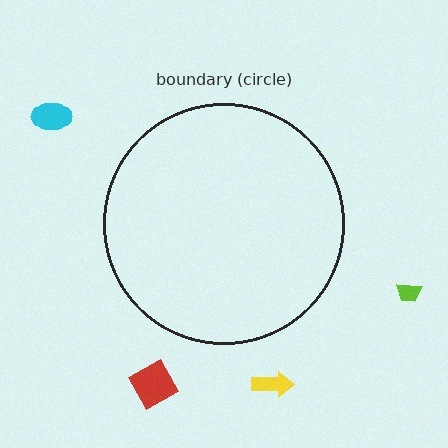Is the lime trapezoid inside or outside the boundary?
Outside.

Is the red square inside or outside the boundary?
Outside.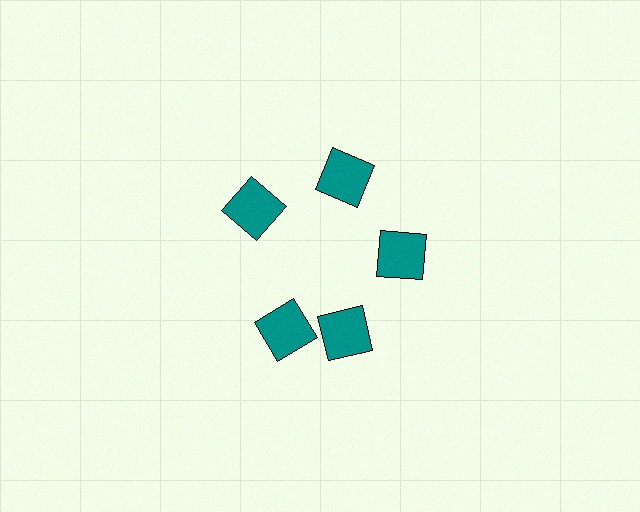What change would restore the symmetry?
The symmetry would be restored by rotating it back into even spacing with its neighbors so that all 5 squares sit at equal angles and equal distance from the center.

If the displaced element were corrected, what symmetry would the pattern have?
It would have 5-fold rotational symmetry — the pattern would map onto itself every 72 degrees.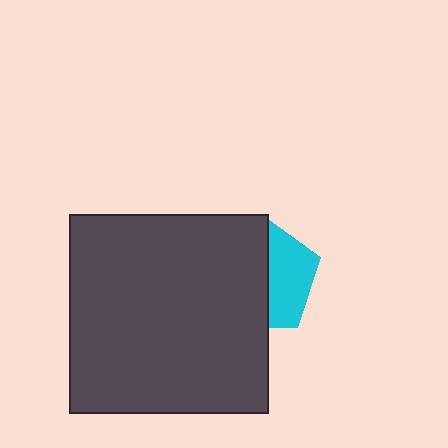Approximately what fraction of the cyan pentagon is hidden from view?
Roughly 60% of the cyan pentagon is hidden behind the dark gray square.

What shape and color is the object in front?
The object in front is a dark gray square.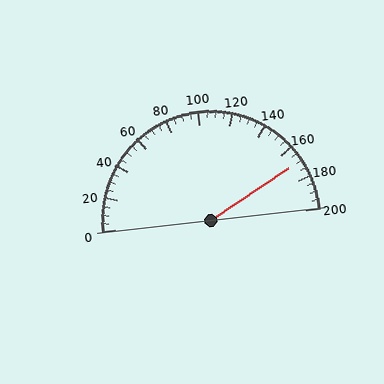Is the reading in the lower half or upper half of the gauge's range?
The reading is in the upper half of the range (0 to 200).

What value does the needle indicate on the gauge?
The needle indicates approximately 170.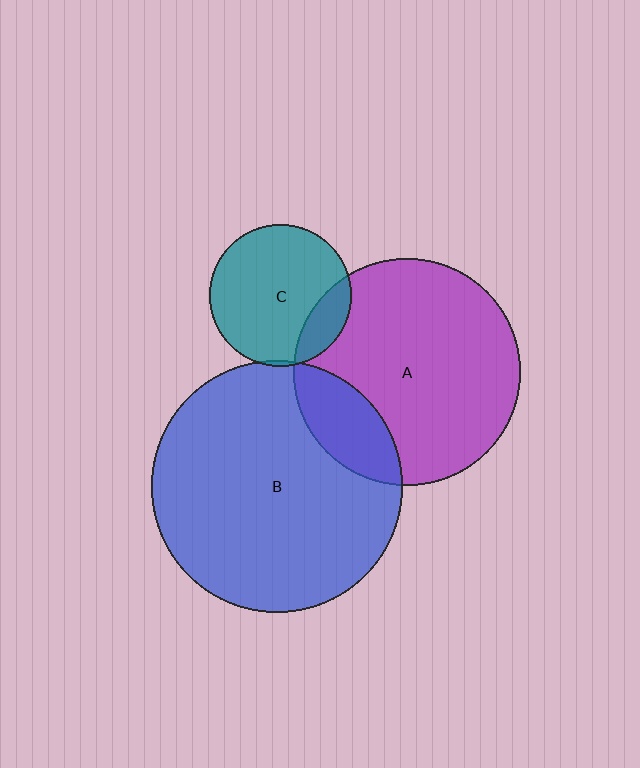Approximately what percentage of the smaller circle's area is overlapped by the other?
Approximately 5%.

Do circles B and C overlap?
Yes.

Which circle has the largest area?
Circle B (blue).